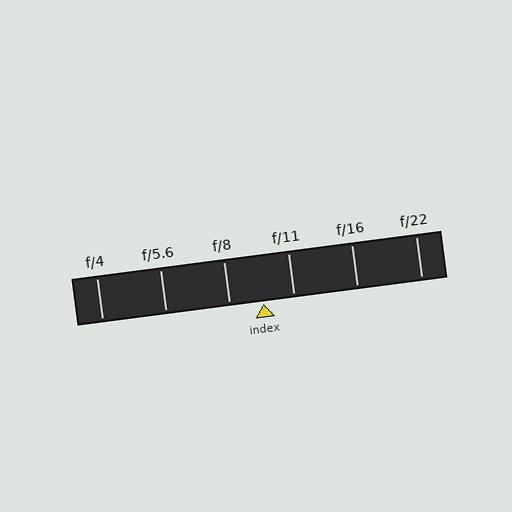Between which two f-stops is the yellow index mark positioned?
The index mark is between f/8 and f/11.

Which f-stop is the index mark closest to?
The index mark is closest to f/11.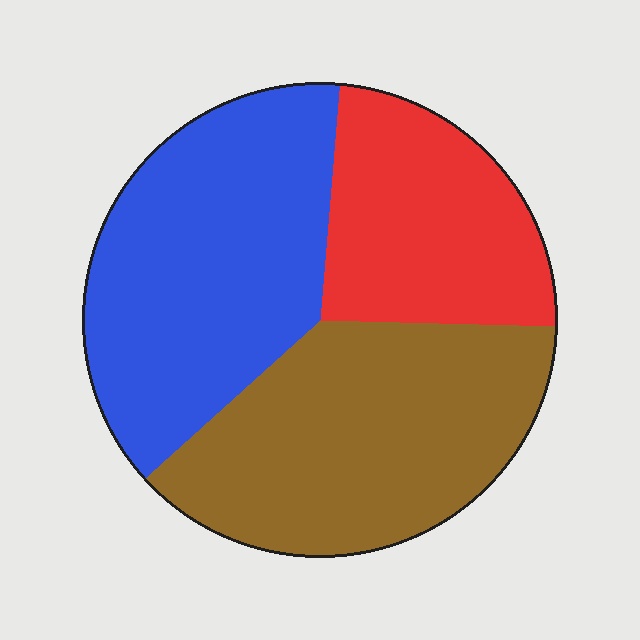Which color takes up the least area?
Red, at roughly 25%.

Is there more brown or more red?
Brown.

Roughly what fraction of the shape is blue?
Blue takes up about three eighths (3/8) of the shape.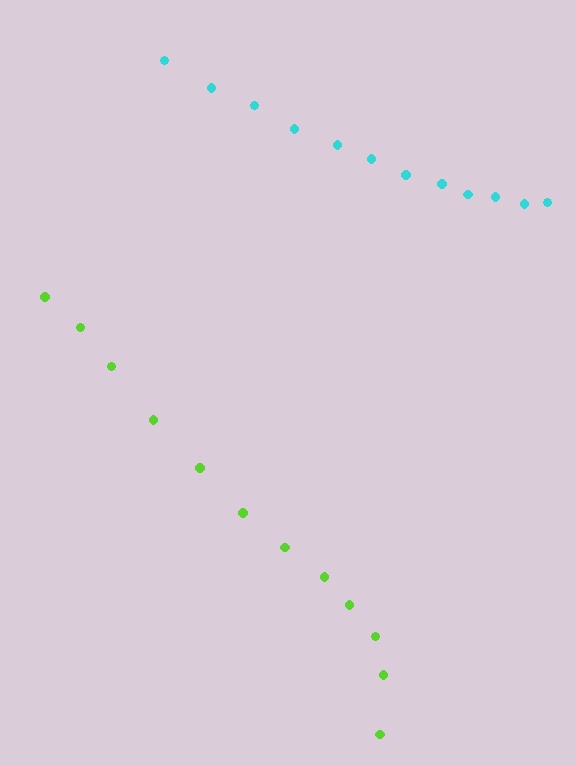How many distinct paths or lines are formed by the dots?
There are 2 distinct paths.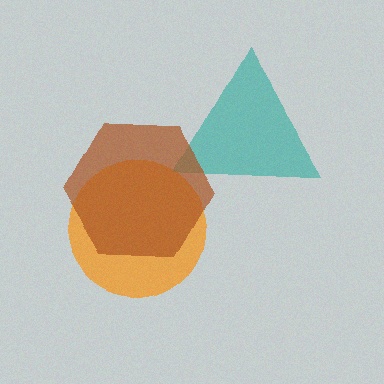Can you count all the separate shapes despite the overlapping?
Yes, there are 3 separate shapes.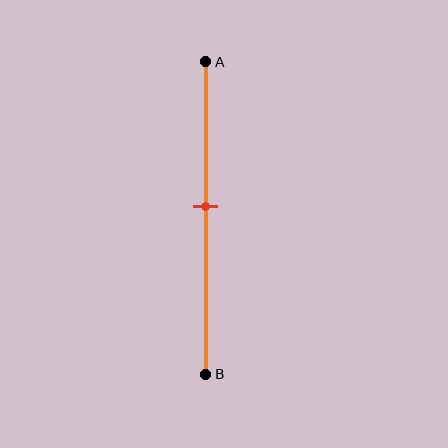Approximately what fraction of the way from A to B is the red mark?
The red mark is approximately 45% of the way from A to B.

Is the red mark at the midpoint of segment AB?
No, the mark is at about 45% from A, not at the 50% midpoint.